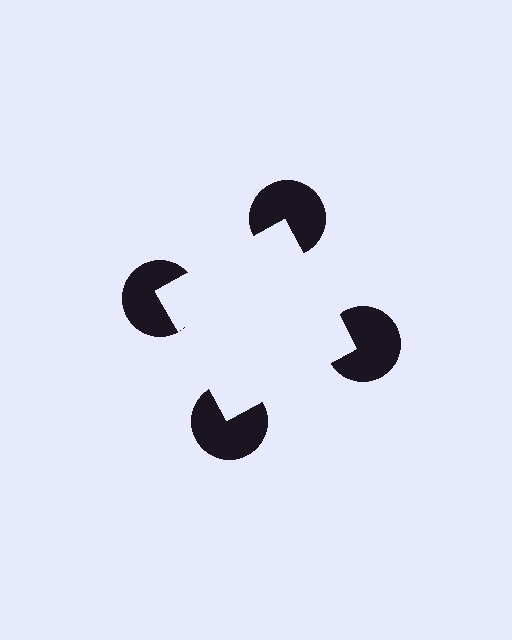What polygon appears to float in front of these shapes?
An illusory square — its edges are inferred from the aligned wedge cuts in the pac-man discs, not physically drawn.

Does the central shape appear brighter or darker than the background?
It typically appears slightly brighter than the background, even though no actual brightness change is drawn.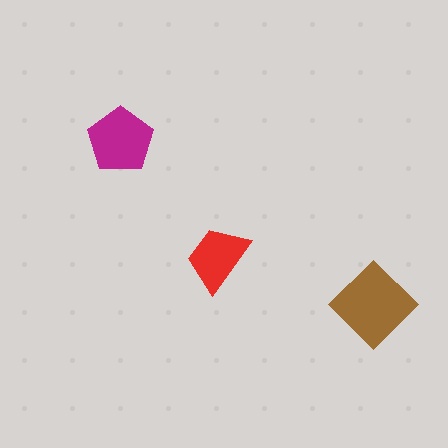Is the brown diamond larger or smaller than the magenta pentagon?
Larger.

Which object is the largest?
The brown diamond.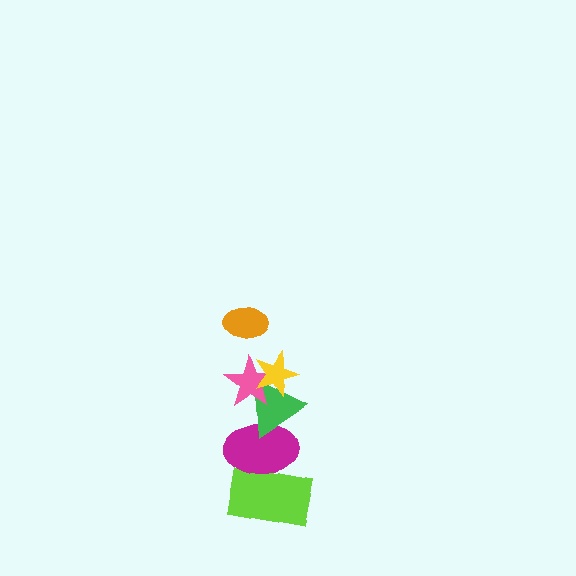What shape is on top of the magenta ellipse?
The green triangle is on top of the magenta ellipse.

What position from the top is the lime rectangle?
The lime rectangle is 6th from the top.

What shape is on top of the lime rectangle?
The magenta ellipse is on top of the lime rectangle.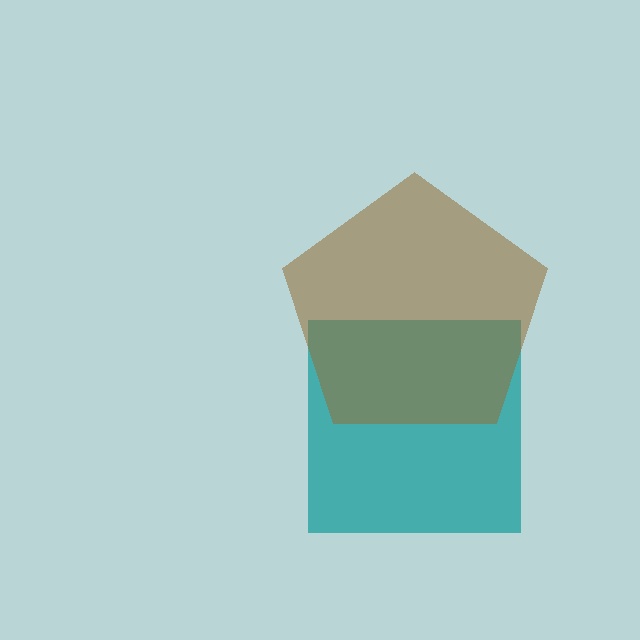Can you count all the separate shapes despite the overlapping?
Yes, there are 2 separate shapes.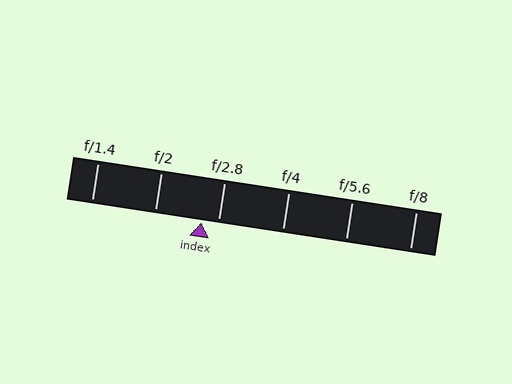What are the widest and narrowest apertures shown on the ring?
The widest aperture shown is f/1.4 and the narrowest is f/8.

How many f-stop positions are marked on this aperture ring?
There are 6 f-stop positions marked.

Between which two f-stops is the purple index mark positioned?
The index mark is between f/2 and f/2.8.